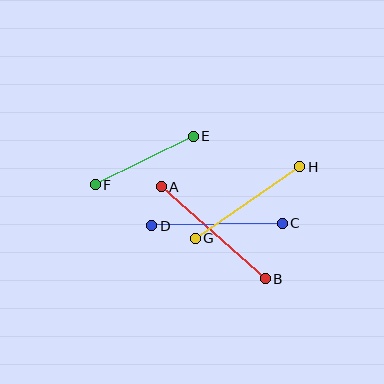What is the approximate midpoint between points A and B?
The midpoint is at approximately (213, 233) pixels.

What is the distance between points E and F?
The distance is approximately 109 pixels.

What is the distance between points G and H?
The distance is approximately 126 pixels.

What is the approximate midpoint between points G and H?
The midpoint is at approximately (248, 203) pixels.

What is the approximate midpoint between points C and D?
The midpoint is at approximately (217, 225) pixels.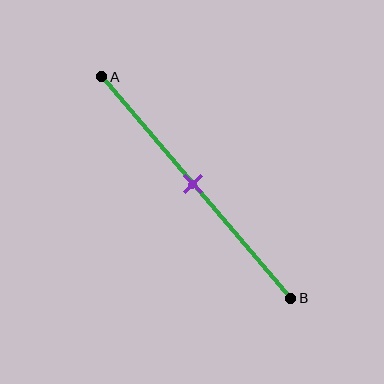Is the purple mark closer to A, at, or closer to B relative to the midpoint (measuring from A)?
The purple mark is approximately at the midpoint of segment AB.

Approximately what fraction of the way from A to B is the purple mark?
The purple mark is approximately 50% of the way from A to B.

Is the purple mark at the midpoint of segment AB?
Yes, the mark is approximately at the midpoint.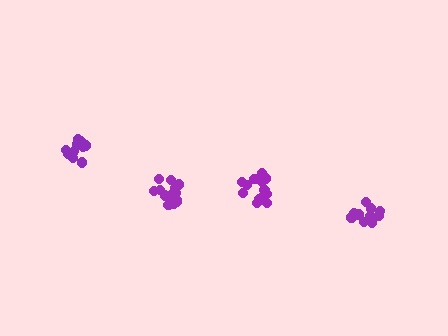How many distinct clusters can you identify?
There are 4 distinct clusters.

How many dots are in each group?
Group 1: 15 dots, Group 2: 11 dots, Group 3: 13 dots, Group 4: 16 dots (55 total).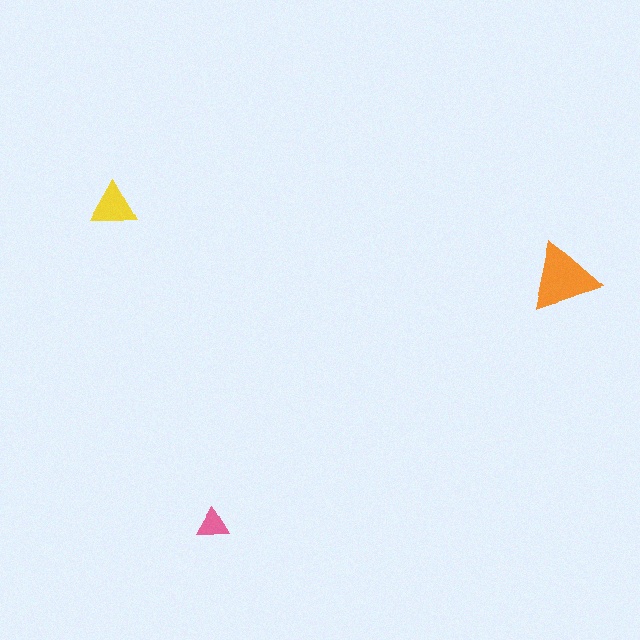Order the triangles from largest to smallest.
the orange one, the yellow one, the pink one.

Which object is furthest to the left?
The yellow triangle is leftmost.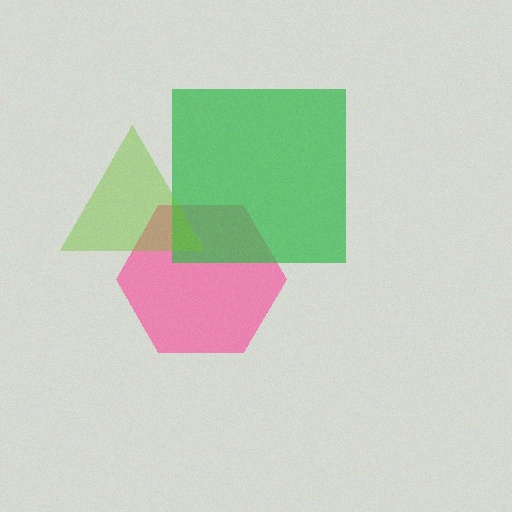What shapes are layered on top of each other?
The layered shapes are: a pink hexagon, a green square, a lime triangle.